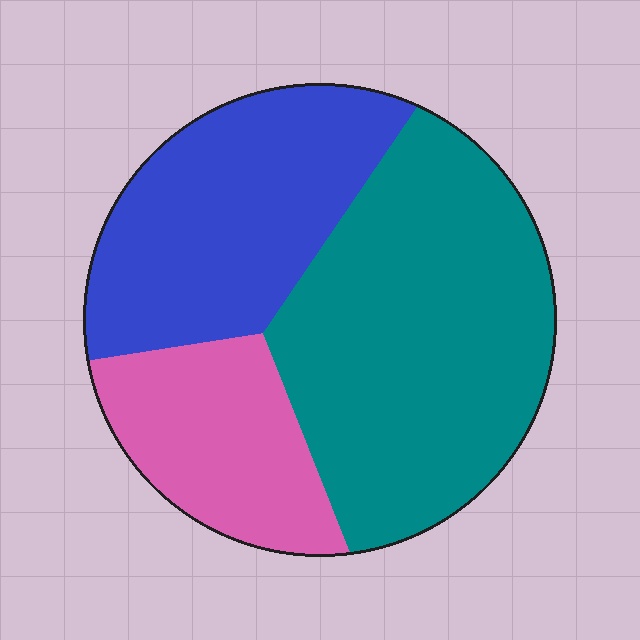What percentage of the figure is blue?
Blue covers 32% of the figure.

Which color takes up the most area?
Teal, at roughly 50%.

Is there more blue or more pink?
Blue.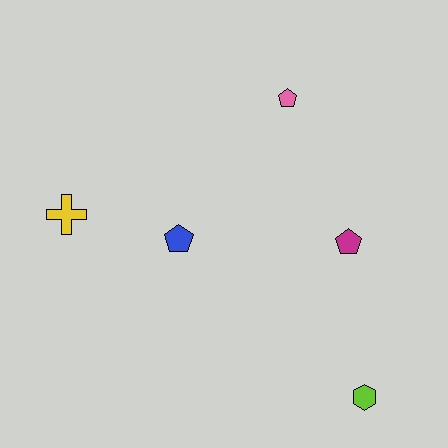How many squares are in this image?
There are no squares.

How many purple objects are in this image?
There are no purple objects.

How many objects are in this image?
There are 5 objects.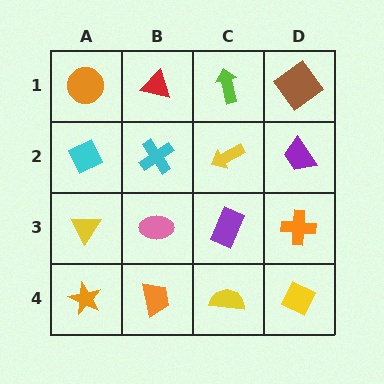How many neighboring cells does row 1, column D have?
2.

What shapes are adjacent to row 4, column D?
An orange cross (row 3, column D), a yellow semicircle (row 4, column C).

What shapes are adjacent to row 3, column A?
A cyan diamond (row 2, column A), an orange star (row 4, column A), a pink ellipse (row 3, column B).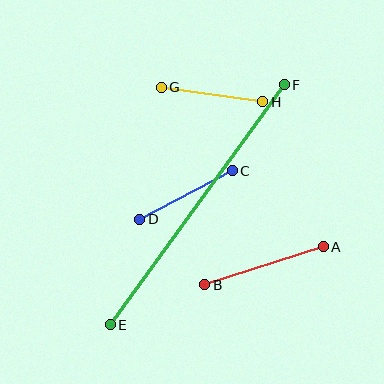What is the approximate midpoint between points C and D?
The midpoint is at approximately (186, 195) pixels.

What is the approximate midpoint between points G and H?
The midpoint is at approximately (212, 94) pixels.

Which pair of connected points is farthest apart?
Points E and F are farthest apart.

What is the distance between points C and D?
The distance is approximately 105 pixels.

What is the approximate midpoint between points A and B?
The midpoint is at approximately (264, 266) pixels.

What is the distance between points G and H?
The distance is approximately 103 pixels.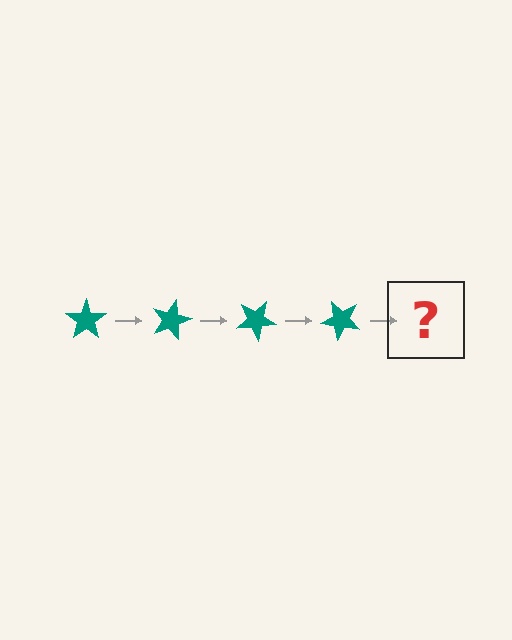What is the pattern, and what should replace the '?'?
The pattern is that the star rotates 15 degrees each step. The '?' should be a teal star rotated 60 degrees.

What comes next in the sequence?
The next element should be a teal star rotated 60 degrees.